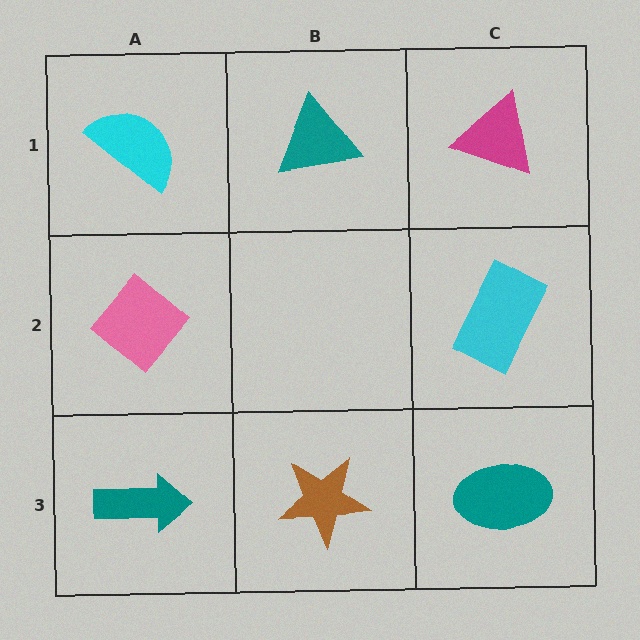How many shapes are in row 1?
3 shapes.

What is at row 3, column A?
A teal arrow.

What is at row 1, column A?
A cyan semicircle.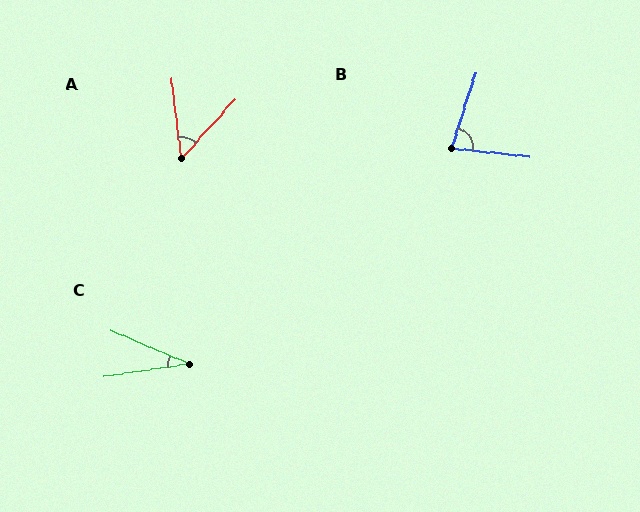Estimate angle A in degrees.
Approximately 49 degrees.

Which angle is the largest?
B, at approximately 78 degrees.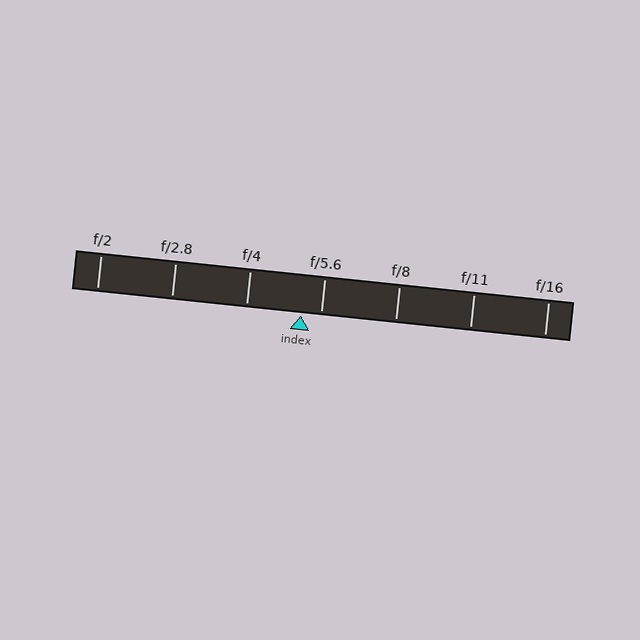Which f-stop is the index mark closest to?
The index mark is closest to f/5.6.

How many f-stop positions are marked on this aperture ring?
There are 7 f-stop positions marked.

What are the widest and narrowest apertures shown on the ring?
The widest aperture shown is f/2 and the narrowest is f/16.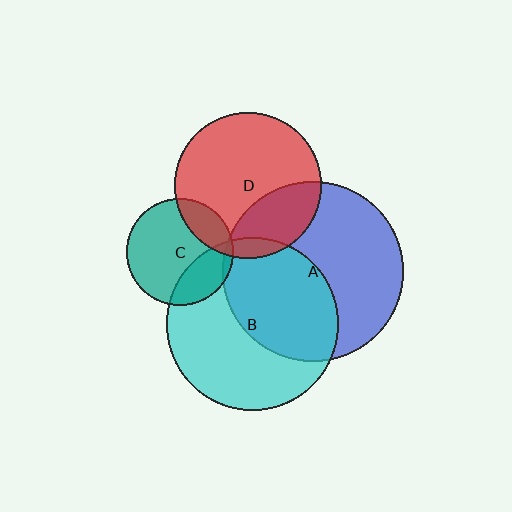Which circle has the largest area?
Circle A (blue).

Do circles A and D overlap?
Yes.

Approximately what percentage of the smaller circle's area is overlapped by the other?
Approximately 30%.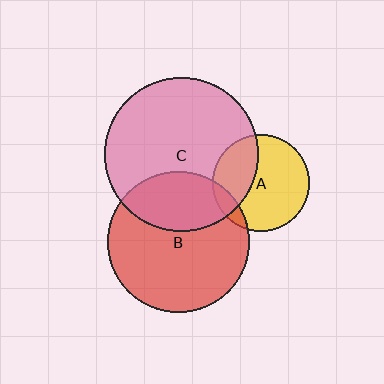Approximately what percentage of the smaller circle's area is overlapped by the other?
Approximately 10%.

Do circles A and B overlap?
Yes.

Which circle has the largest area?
Circle C (pink).